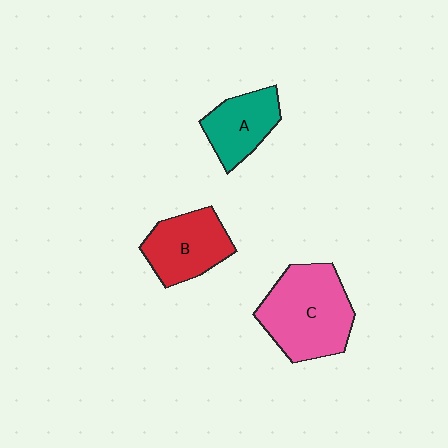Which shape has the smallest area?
Shape A (teal).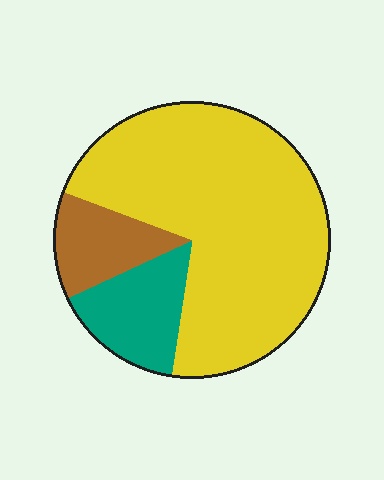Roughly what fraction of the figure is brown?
Brown takes up about one eighth (1/8) of the figure.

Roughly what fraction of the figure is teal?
Teal covers 16% of the figure.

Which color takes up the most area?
Yellow, at roughly 70%.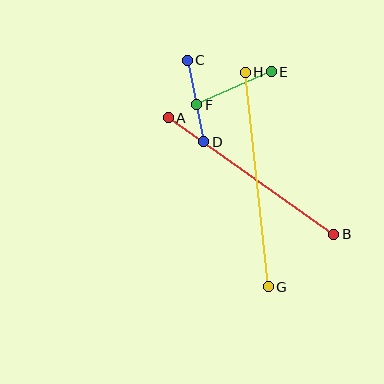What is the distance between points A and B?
The distance is approximately 203 pixels.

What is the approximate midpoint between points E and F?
The midpoint is at approximately (234, 88) pixels.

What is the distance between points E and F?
The distance is approximately 81 pixels.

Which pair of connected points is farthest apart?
Points G and H are farthest apart.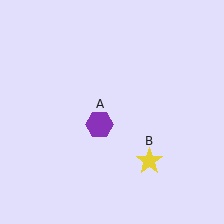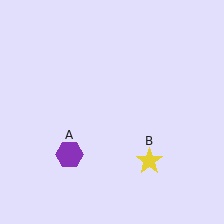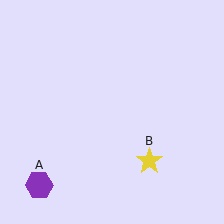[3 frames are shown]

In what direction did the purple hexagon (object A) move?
The purple hexagon (object A) moved down and to the left.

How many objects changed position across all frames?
1 object changed position: purple hexagon (object A).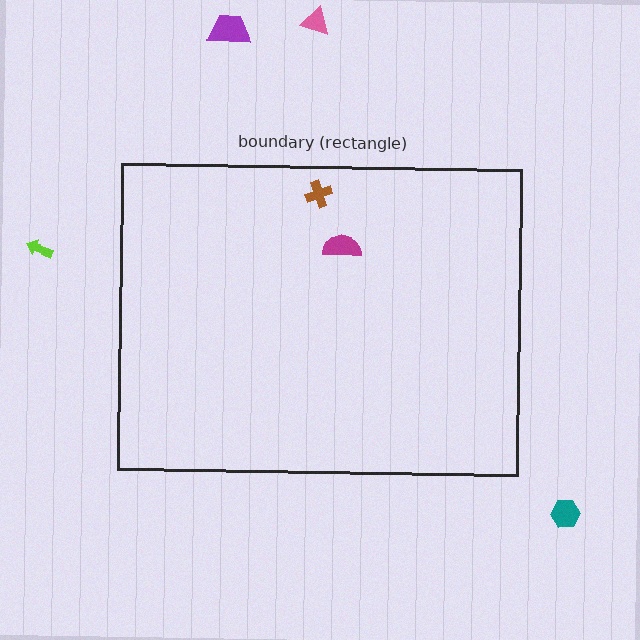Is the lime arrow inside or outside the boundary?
Outside.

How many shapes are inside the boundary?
2 inside, 4 outside.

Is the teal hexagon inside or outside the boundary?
Outside.